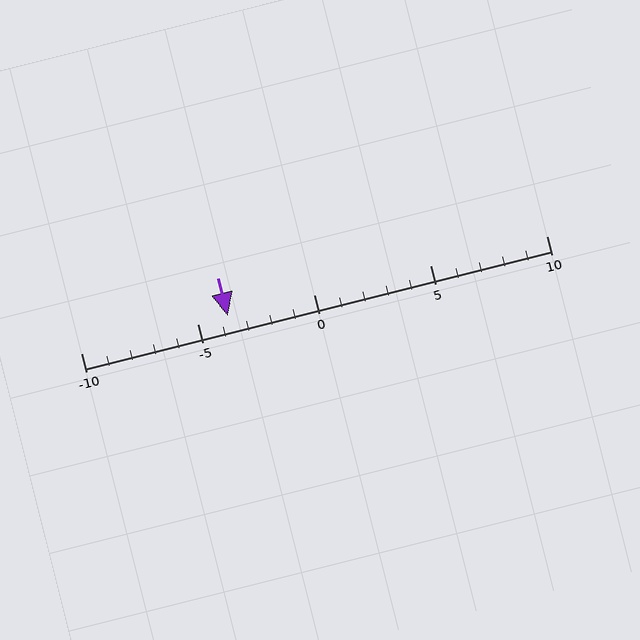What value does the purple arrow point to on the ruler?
The purple arrow points to approximately -4.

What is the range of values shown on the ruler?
The ruler shows values from -10 to 10.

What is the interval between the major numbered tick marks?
The major tick marks are spaced 5 units apart.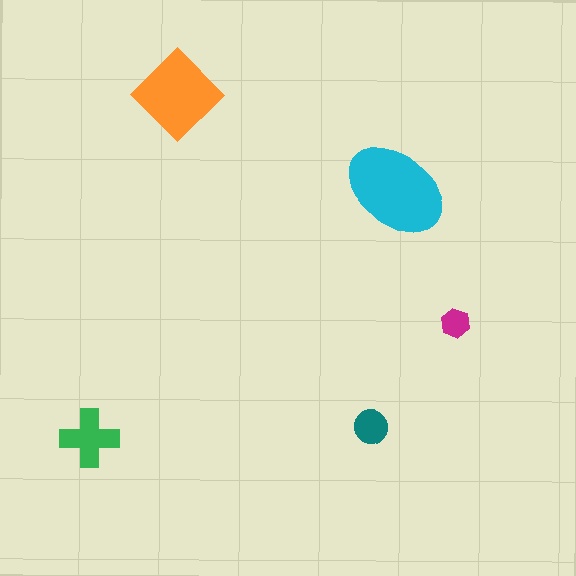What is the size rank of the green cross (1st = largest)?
3rd.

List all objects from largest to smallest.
The cyan ellipse, the orange diamond, the green cross, the teal circle, the magenta hexagon.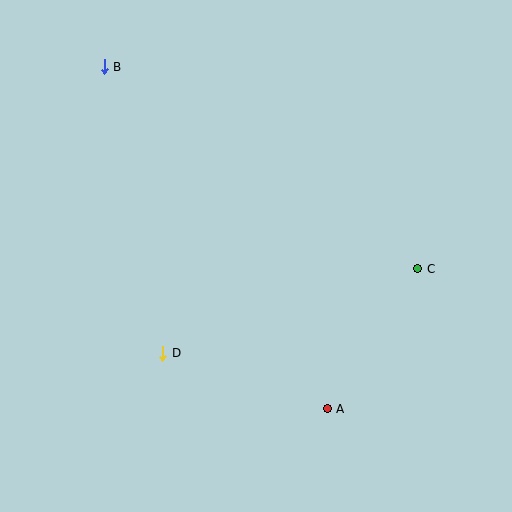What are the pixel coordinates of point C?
Point C is at (418, 269).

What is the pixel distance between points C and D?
The distance between C and D is 268 pixels.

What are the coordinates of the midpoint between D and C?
The midpoint between D and C is at (290, 311).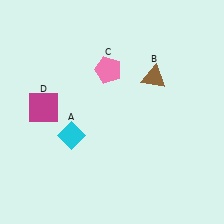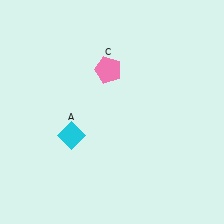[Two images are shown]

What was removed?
The brown triangle (B), the magenta square (D) were removed in Image 2.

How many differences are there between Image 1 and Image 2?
There are 2 differences between the two images.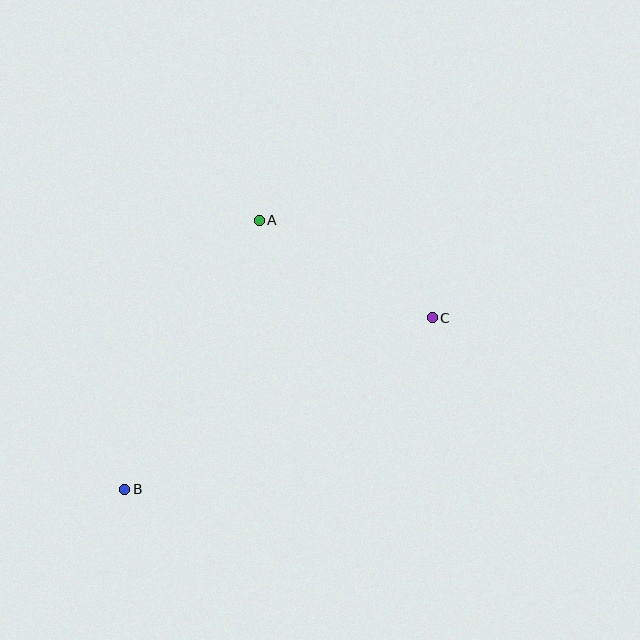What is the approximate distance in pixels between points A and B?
The distance between A and B is approximately 301 pixels.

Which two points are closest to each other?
Points A and C are closest to each other.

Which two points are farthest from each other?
Points B and C are farthest from each other.